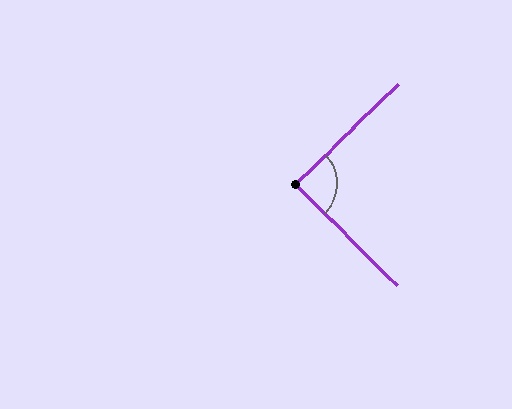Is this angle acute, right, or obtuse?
It is approximately a right angle.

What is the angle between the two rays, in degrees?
Approximately 89 degrees.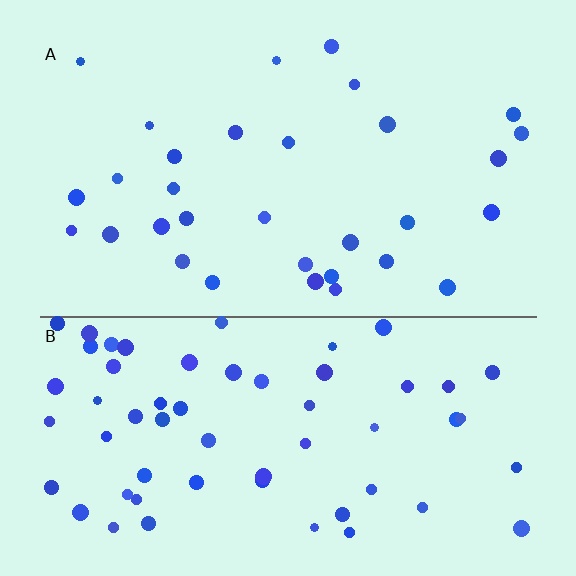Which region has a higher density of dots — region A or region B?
B (the bottom).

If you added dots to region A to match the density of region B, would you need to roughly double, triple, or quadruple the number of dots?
Approximately double.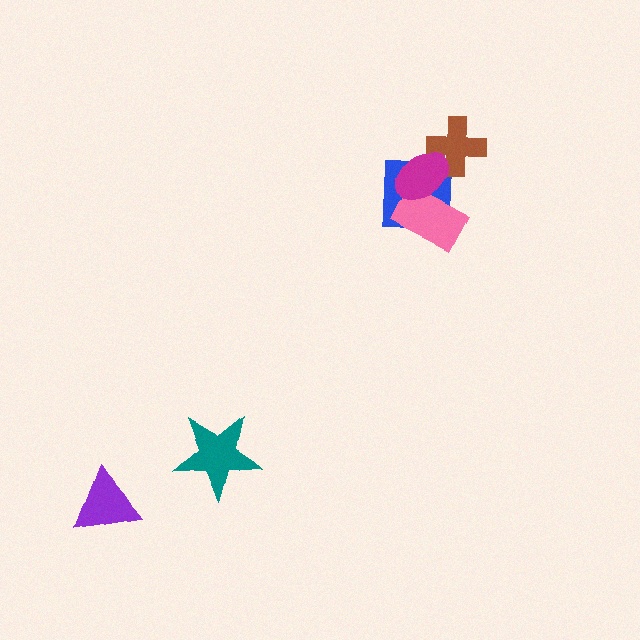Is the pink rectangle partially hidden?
Yes, it is partially covered by another shape.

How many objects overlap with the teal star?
0 objects overlap with the teal star.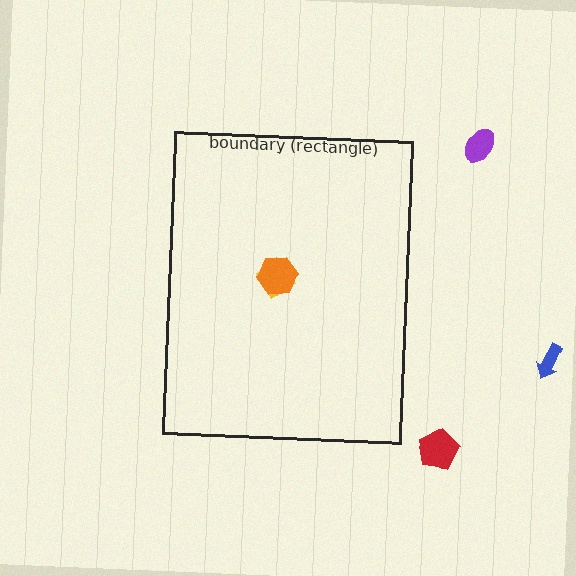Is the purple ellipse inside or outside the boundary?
Outside.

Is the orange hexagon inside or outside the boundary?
Inside.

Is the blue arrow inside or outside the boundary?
Outside.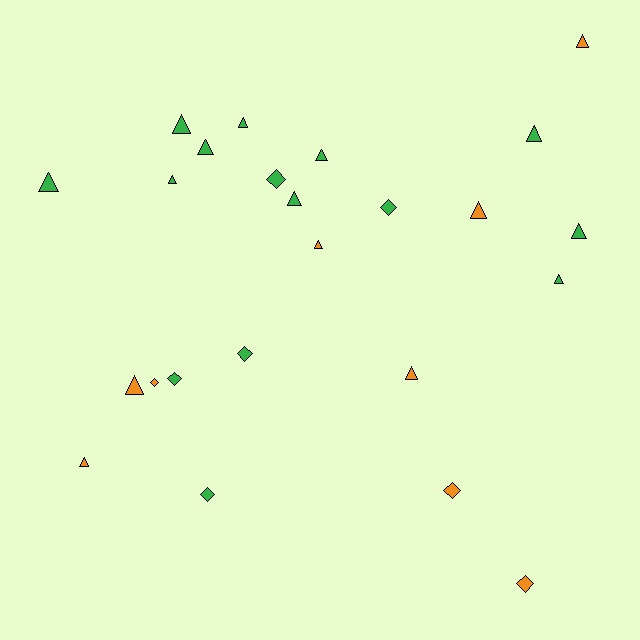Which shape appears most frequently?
Triangle, with 16 objects.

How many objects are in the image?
There are 24 objects.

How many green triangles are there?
There are 10 green triangles.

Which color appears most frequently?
Green, with 15 objects.